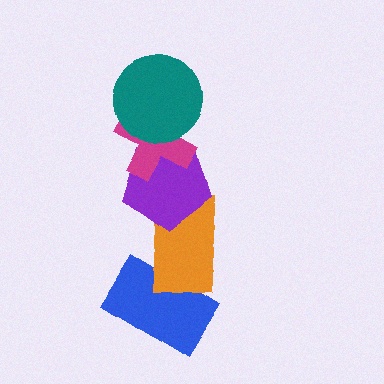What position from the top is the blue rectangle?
The blue rectangle is 5th from the top.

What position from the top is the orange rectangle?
The orange rectangle is 4th from the top.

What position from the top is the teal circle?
The teal circle is 1st from the top.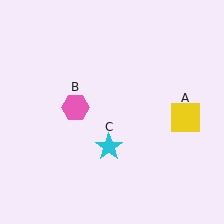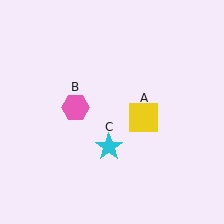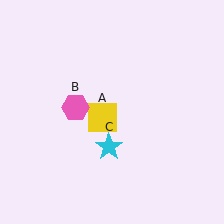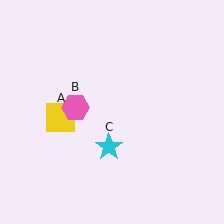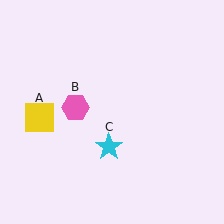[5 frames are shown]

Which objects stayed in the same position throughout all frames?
Pink hexagon (object B) and cyan star (object C) remained stationary.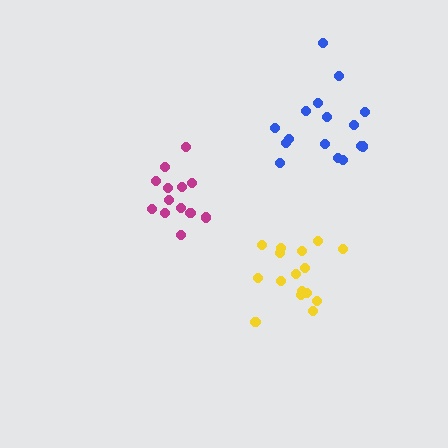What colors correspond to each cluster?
The clusters are colored: blue, magenta, yellow.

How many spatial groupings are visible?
There are 3 spatial groupings.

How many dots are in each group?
Group 1: 16 dots, Group 2: 13 dots, Group 3: 16 dots (45 total).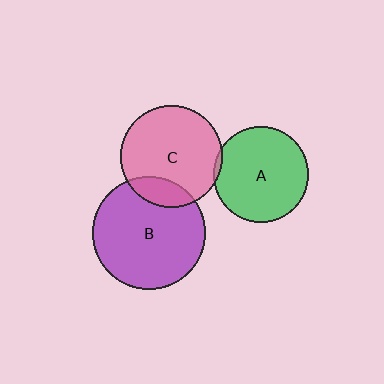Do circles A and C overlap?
Yes.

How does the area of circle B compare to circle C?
Approximately 1.2 times.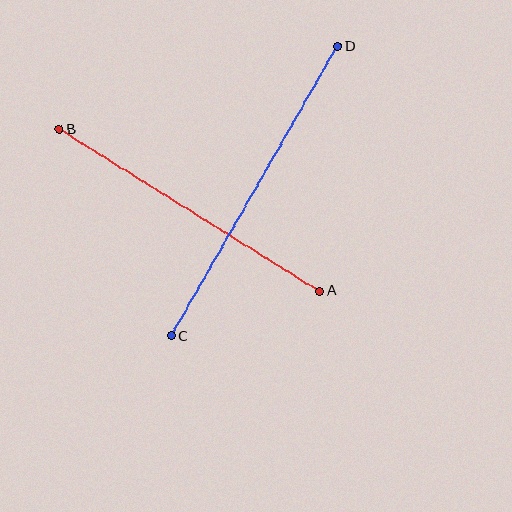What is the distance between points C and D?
The distance is approximately 334 pixels.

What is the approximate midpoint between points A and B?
The midpoint is at approximately (190, 210) pixels.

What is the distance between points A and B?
The distance is approximately 306 pixels.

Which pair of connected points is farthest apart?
Points C and D are farthest apart.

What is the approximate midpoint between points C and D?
The midpoint is at approximately (254, 191) pixels.